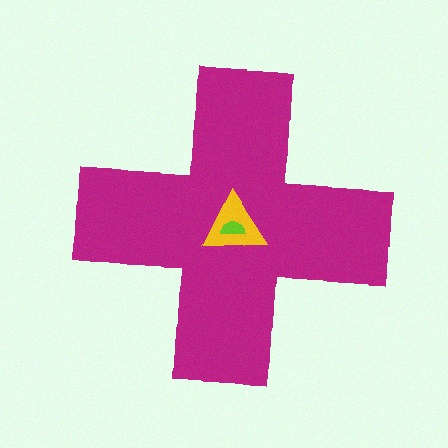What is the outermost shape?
The magenta cross.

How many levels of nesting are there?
3.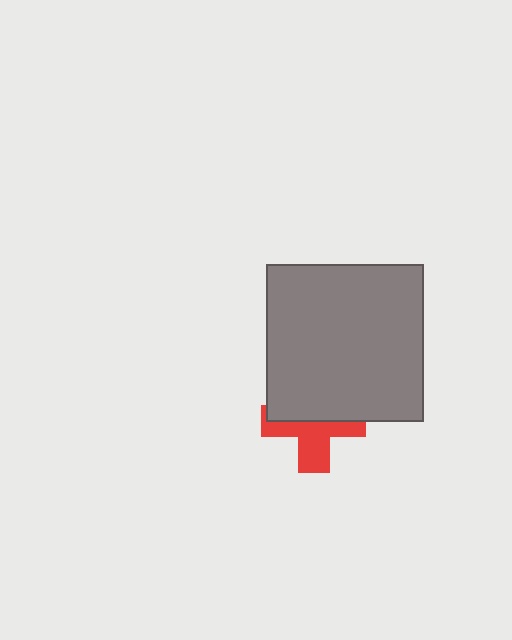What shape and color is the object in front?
The object in front is a gray square.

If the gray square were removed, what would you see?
You would see the complete red cross.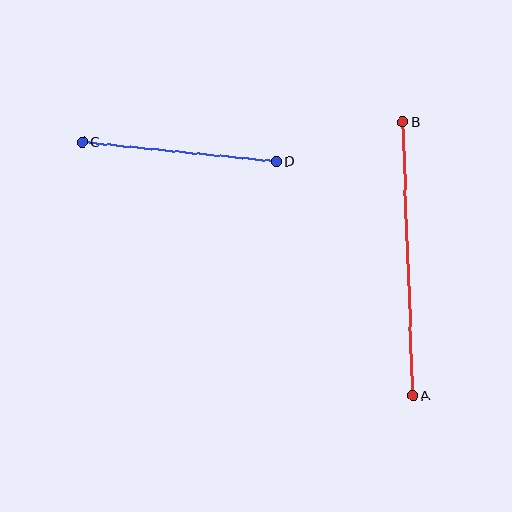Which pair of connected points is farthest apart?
Points A and B are farthest apart.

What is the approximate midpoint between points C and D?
The midpoint is at approximately (179, 152) pixels.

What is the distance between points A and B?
The distance is approximately 274 pixels.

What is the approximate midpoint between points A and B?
The midpoint is at approximately (408, 259) pixels.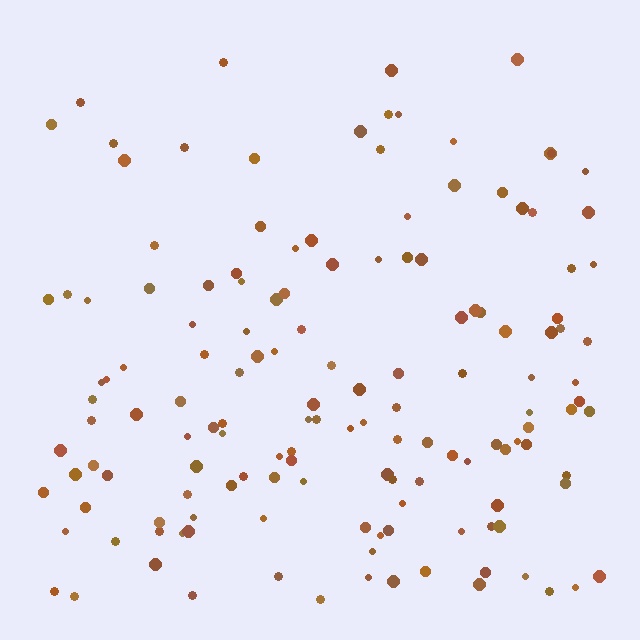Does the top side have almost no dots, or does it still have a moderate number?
Still a moderate number, just noticeably fewer than the bottom.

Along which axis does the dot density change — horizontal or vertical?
Vertical.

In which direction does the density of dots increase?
From top to bottom, with the bottom side densest.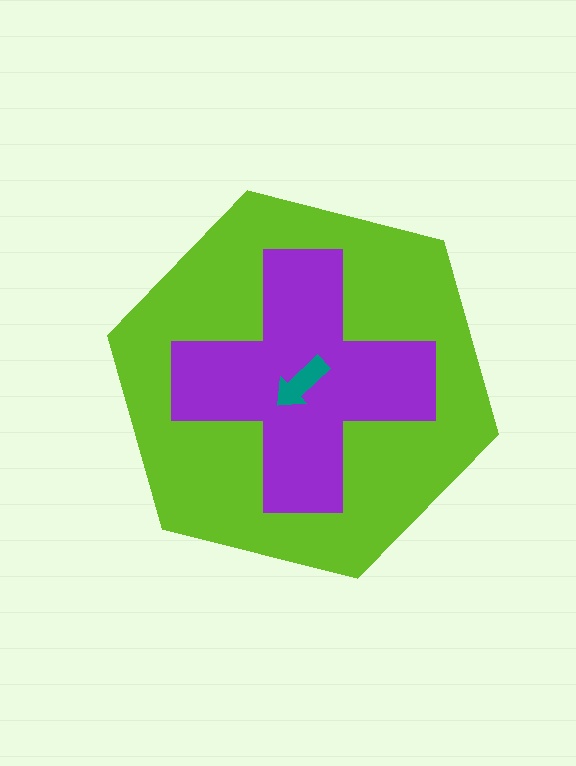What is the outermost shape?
The lime hexagon.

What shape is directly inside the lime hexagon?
The purple cross.